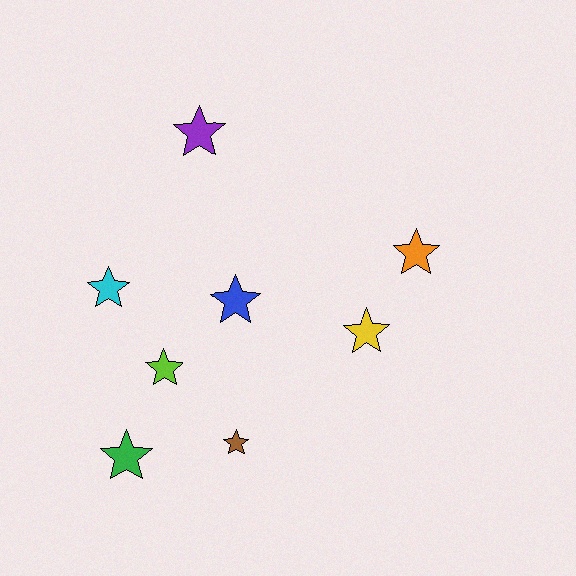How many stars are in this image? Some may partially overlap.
There are 8 stars.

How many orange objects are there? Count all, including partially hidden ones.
There is 1 orange object.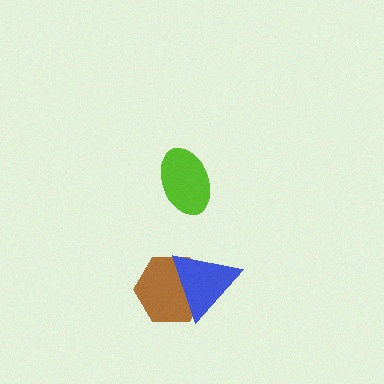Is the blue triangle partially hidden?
No, no other shape covers it.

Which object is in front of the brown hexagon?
The blue triangle is in front of the brown hexagon.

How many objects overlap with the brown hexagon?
1 object overlaps with the brown hexagon.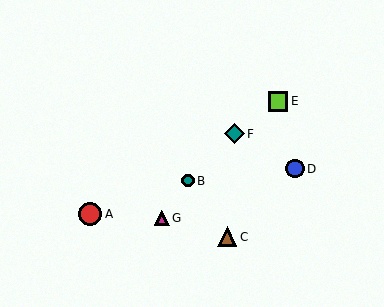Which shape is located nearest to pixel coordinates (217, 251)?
The brown triangle (labeled C) at (227, 237) is nearest to that location.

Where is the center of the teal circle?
The center of the teal circle is at (188, 181).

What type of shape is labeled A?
Shape A is a red circle.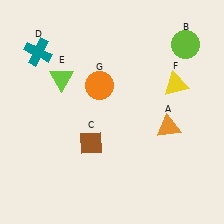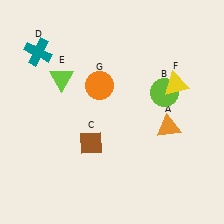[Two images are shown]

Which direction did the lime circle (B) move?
The lime circle (B) moved down.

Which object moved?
The lime circle (B) moved down.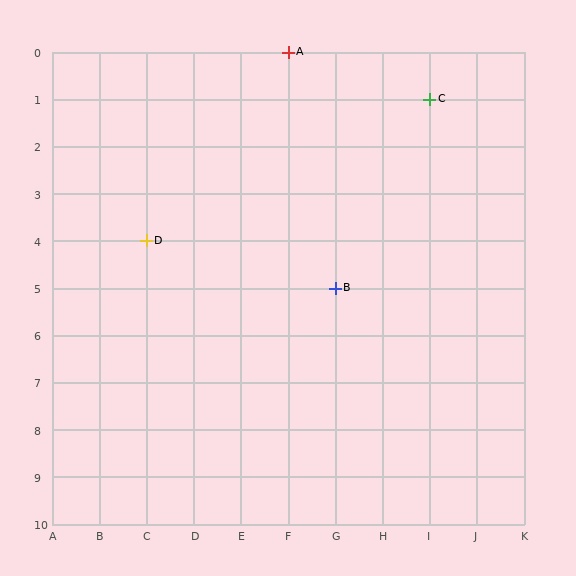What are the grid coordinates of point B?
Point B is at grid coordinates (G, 5).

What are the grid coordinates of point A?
Point A is at grid coordinates (F, 0).